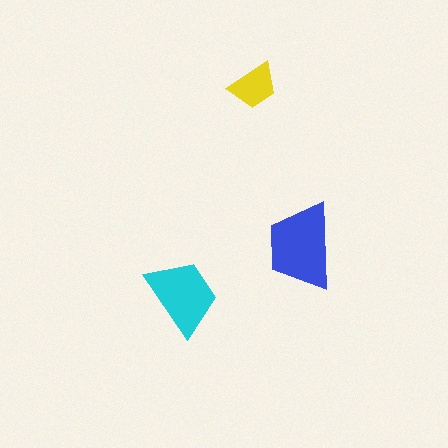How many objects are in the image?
There are 3 objects in the image.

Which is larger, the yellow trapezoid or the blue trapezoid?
The blue one.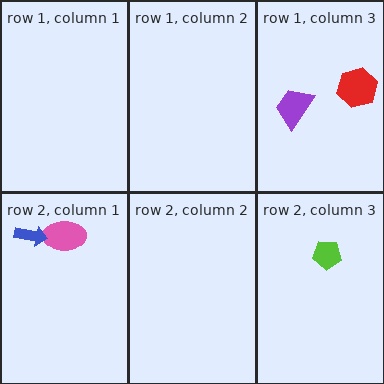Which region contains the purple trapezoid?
The row 1, column 3 region.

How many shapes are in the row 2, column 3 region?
1.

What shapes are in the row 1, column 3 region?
The purple trapezoid, the red hexagon.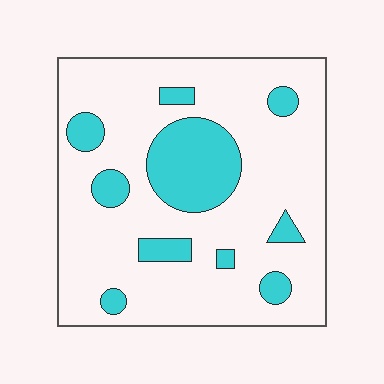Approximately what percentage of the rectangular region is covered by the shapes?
Approximately 20%.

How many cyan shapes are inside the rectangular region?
10.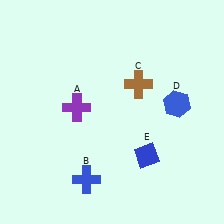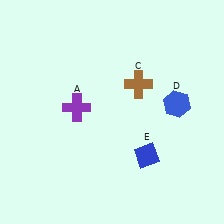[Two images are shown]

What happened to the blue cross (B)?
The blue cross (B) was removed in Image 2. It was in the bottom-left area of Image 1.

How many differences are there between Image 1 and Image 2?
There is 1 difference between the two images.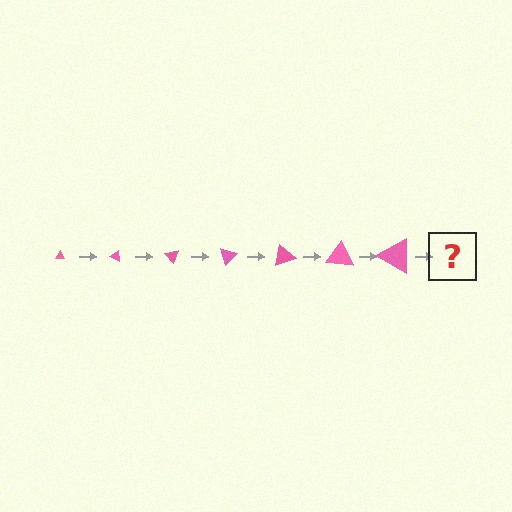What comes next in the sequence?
The next element should be a triangle, larger than the previous one and rotated 175 degrees from the start.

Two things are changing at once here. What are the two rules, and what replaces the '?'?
The two rules are that the triangle grows larger each step and it rotates 25 degrees each step. The '?' should be a triangle, larger than the previous one and rotated 175 degrees from the start.